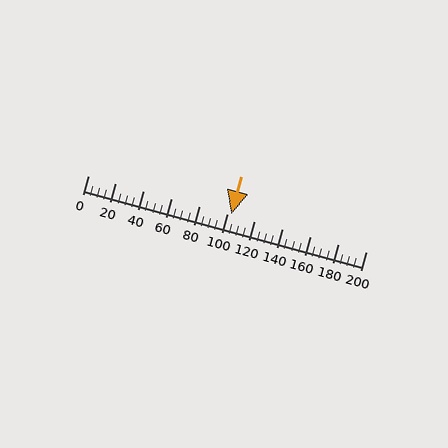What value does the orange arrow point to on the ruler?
The orange arrow points to approximately 103.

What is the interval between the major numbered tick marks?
The major tick marks are spaced 20 units apart.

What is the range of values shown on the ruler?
The ruler shows values from 0 to 200.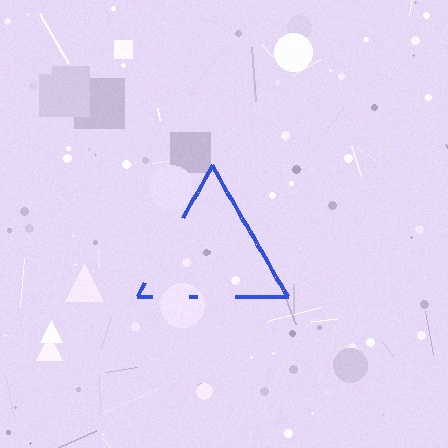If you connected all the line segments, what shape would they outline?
They would outline a triangle.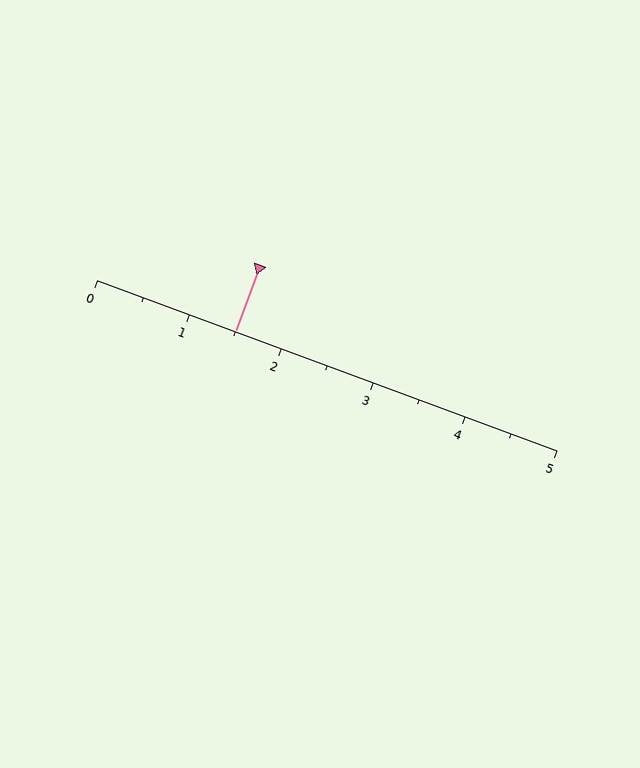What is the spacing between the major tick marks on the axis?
The major ticks are spaced 1 apart.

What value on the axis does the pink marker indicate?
The marker indicates approximately 1.5.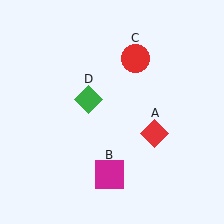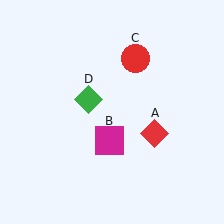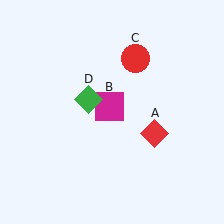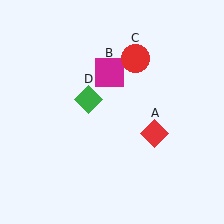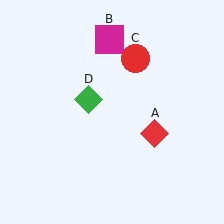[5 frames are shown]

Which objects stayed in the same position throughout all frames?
Red diamond (object A) and red circle (object C) and green diamond (object D) remained stationary.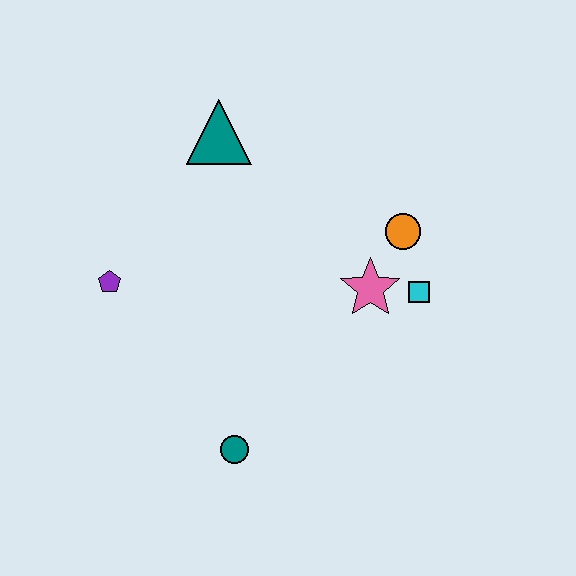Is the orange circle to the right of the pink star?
Yes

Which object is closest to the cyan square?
The pink star is closest to the cyan square.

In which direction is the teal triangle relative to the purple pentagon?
The teal triangle is above the purple pentagon.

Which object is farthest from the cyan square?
The purple pentagon is farthest from the cyan square.